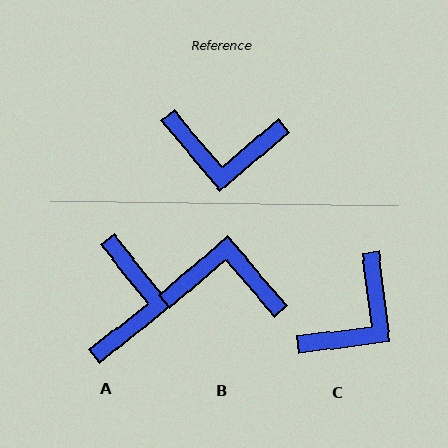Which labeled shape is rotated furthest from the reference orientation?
B, about 179 degrees away.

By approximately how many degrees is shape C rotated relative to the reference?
Approximately 57 degrees counter-clockwise.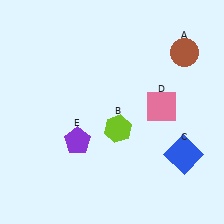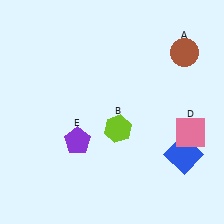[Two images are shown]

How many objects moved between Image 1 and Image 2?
1 object moved between the two images.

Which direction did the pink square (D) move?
The pink square (D) moved right.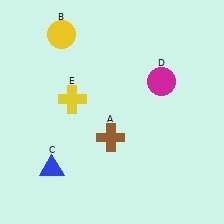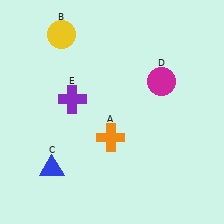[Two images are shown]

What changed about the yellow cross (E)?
In Image 1, E is yellow. In Image 2, it changed to purple.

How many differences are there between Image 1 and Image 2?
There are 2 differences between the two images.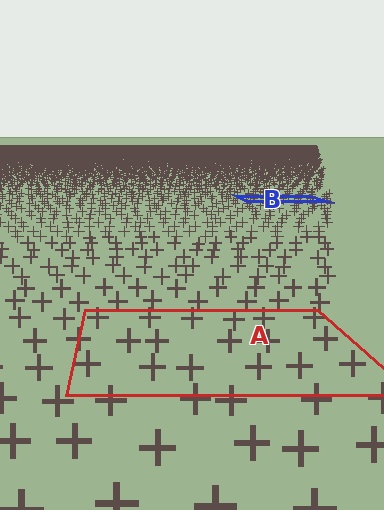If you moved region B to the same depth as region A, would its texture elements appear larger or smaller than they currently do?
They would appear larger. At a closer depth, the same texture elements are projected at a bigger on-screen size.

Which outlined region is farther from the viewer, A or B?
Region B is farther from the viewer — the texture elements inside it appear smaller and more densely packed.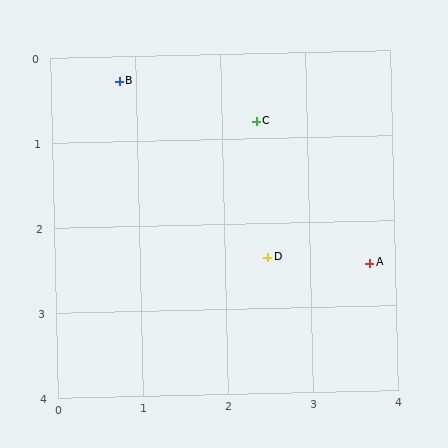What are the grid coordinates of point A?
Point A is at approximately (3.7, 2.5).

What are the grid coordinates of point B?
Point B is at approximately (0.8, 0.3).